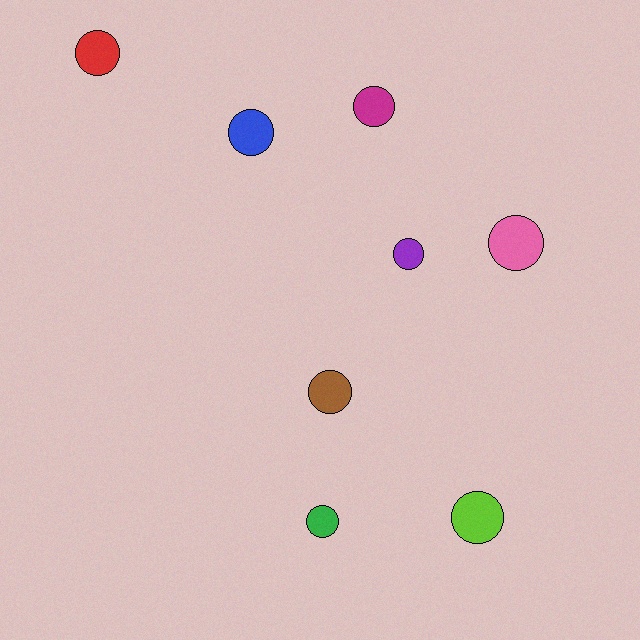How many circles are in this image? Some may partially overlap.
There are 8 circles.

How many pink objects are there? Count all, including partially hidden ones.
There is 1 pink object.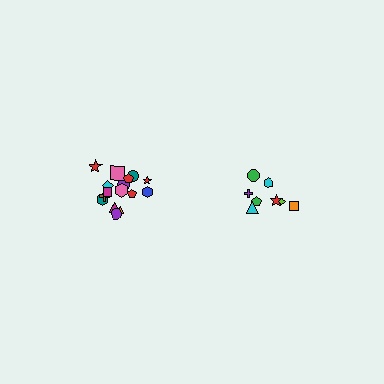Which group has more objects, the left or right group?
The left group.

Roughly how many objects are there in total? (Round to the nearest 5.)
Roughly 25 objects in total.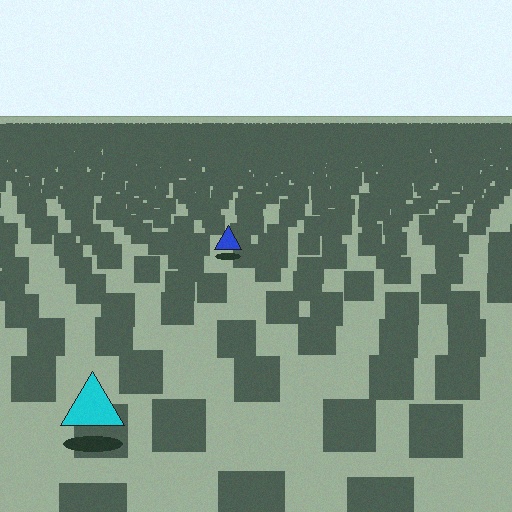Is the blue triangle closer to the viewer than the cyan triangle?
No. The cyan triangle is closer — you can tell from the texture gradient: the ground texture is coarser near it.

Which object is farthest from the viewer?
The blue triangle is farthest from the viewer. It appears smaller and the ground texture around it is denser.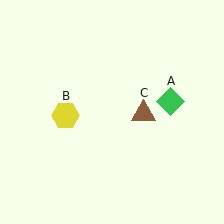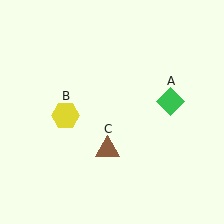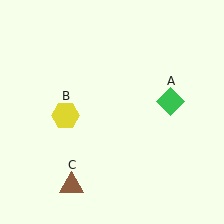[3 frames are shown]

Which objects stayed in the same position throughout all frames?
Green diamond (object A) and yellow hexagon (object B) remained stationary.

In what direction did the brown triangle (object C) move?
The brown triangle (object C) moved down and to the left.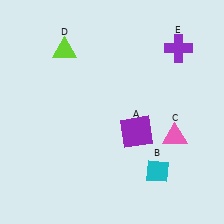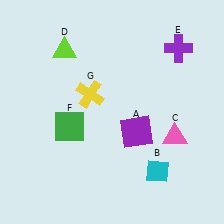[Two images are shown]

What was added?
A green square (F), a yellow cross (G) were added in Image 2.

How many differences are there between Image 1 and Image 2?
There are 2 differences between the two images.